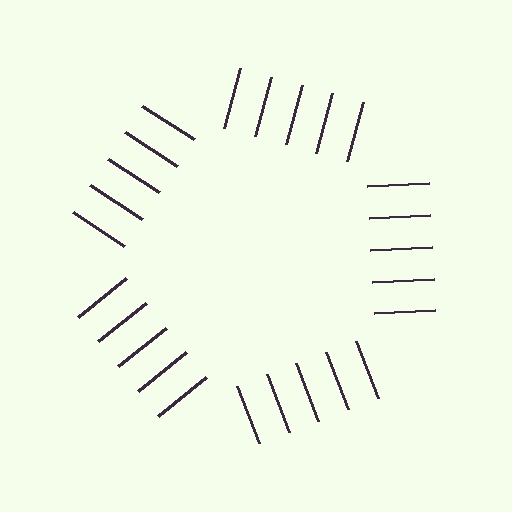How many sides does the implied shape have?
5 sides — the line-ends trace a pentagon.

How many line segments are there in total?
25 — 5 along each of the 5 edges.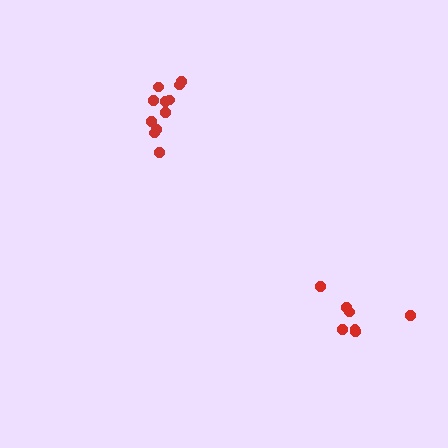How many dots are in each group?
Group 1: 11 dots, Group 2: 7 dots (18 total).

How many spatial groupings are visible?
There are 2 spatial groupings.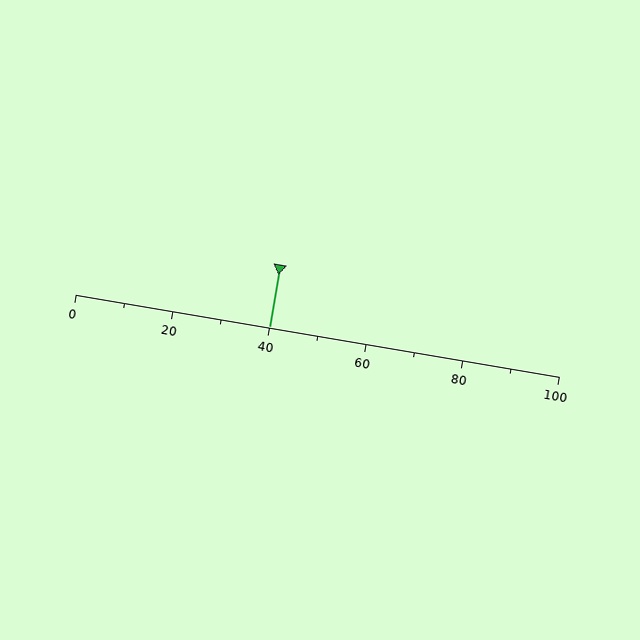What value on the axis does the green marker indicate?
The marker indicates approximately 40.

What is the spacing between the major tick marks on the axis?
The major ticks are spaced 20 apart.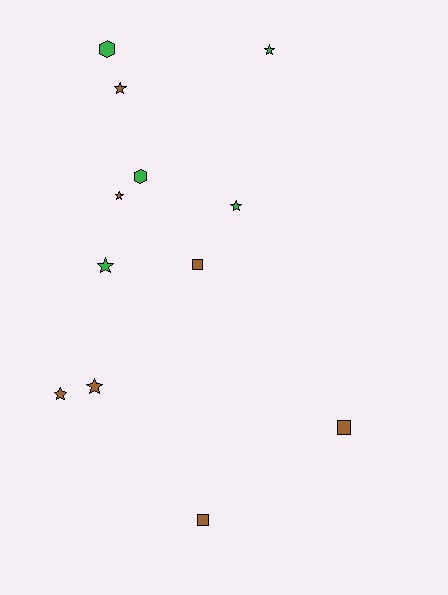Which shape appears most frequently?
Star, with 7 objects.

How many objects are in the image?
There are 12 objects.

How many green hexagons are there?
There are 2 green hexagons.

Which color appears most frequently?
Brown, with 7 objects.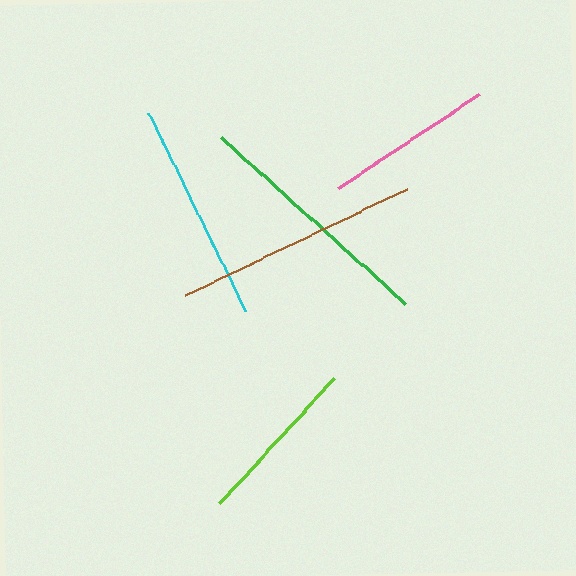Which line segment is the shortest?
The pink line is the shortest at approximately 169 pixels.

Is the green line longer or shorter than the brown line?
The green line is longer than the brown line.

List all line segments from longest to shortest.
From longest to shortest: green, brown, cyan, lime, pink.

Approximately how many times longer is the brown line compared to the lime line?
The brown line is approximately 1.4 times the length of the lime line.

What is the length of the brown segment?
The brown segment is approximately 246 pixels long.